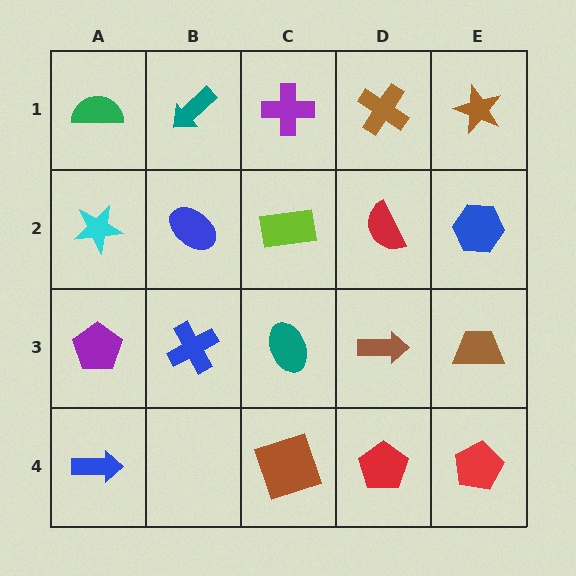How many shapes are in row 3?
5 shapes.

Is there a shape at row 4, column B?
No, that cell is empty.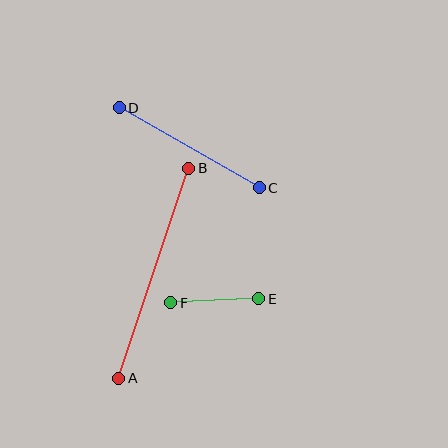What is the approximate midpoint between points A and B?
The midpoint is at approximately (154, 273) pixels.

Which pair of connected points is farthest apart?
Points A and B are farthest apart.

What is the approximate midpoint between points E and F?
The midpoint is at approximately (215, 301) pixels.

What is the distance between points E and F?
The distance is approximately 88 pixels.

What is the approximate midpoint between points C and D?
The midpoint is at approximately (189, 148) pixels.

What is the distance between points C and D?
The distance is approximately 161 pixels.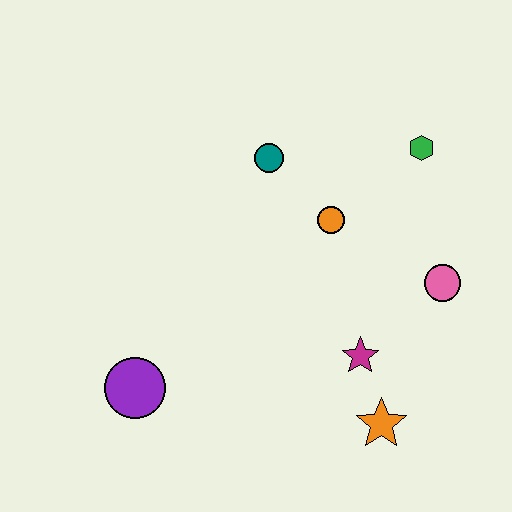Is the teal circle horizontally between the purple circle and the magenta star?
Yes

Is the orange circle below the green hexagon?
Yes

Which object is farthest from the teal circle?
The orange star is farthest from the teal circle.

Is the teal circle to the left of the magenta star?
Yes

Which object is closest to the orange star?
The magenta star is closest to the orange star.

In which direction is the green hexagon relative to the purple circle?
The green hexagon is to the right of the purple circle.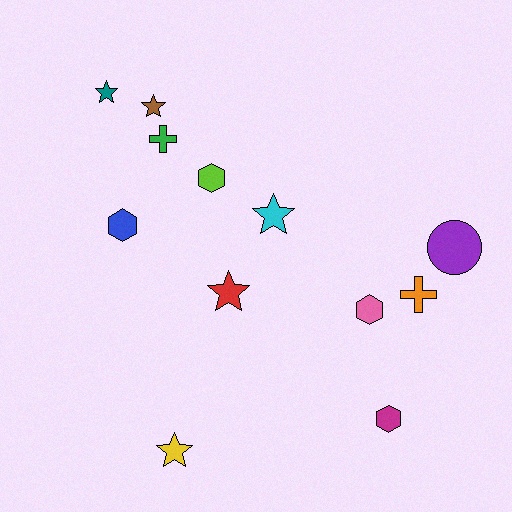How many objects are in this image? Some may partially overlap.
There are 12 objects.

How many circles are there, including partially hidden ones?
There is 1 circle.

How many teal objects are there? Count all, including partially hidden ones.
There is 1 teal object.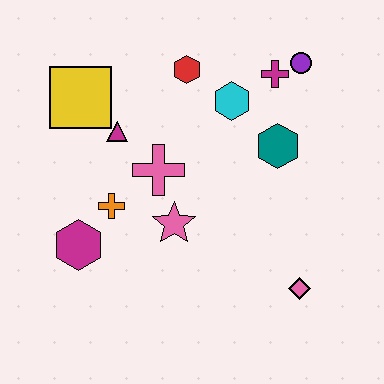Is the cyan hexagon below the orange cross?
No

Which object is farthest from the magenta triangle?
The pink diamond is farthest from the magenta triangle.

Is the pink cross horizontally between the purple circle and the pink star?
No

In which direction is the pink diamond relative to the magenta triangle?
The pink diamond is to the right of the magenta triangle.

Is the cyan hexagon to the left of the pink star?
No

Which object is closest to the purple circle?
The magenta cross is closest to the purple circle.